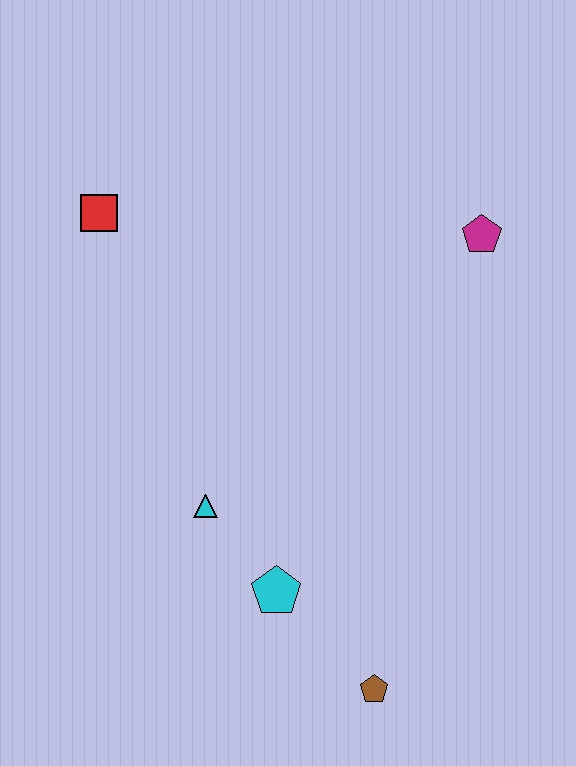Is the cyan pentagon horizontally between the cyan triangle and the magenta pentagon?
Yes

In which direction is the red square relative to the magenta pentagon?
The red square is to the left of the magenta pentagon.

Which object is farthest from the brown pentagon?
The red square is farthest from the brown pentagon.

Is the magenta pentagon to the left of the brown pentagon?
No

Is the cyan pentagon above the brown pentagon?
Yes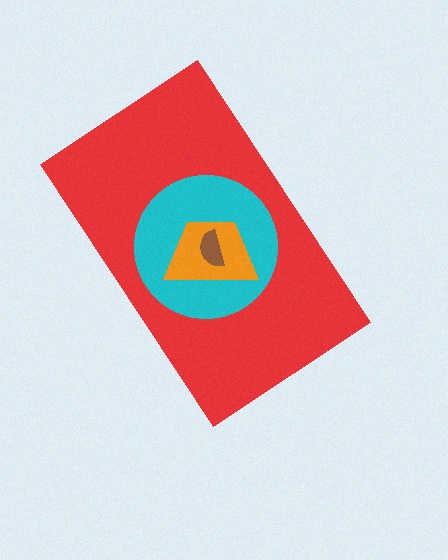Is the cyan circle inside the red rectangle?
Yes.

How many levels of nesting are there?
4.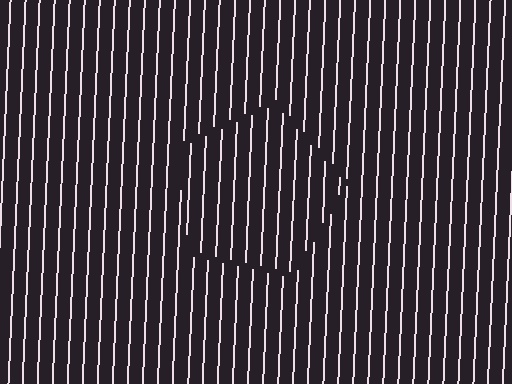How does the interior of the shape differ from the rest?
The interior of the shape contains the same grating, shifted by half a period — the contour is defined by the phase discontinuity where line-ends from the inner and outer gratings abut.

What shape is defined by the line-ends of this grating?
An illusory pentagon. The interior of the shape contains the same grating, shifted by half a period — the contour is defined by the phase discontinuity where line-ends from the inner and outer gratings abut.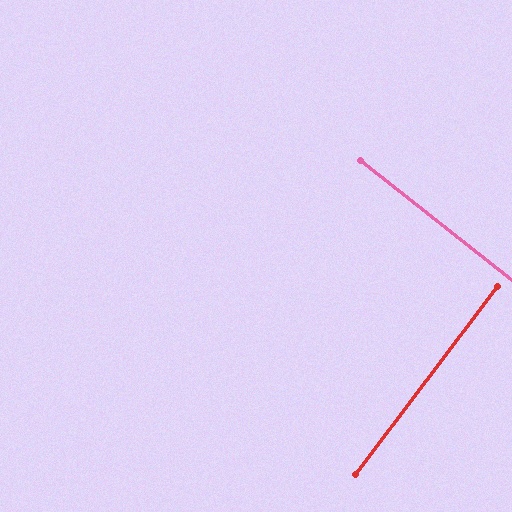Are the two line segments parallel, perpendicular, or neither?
Perpendicular — they meet at approximately 89°.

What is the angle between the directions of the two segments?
Approximately 89 degrees.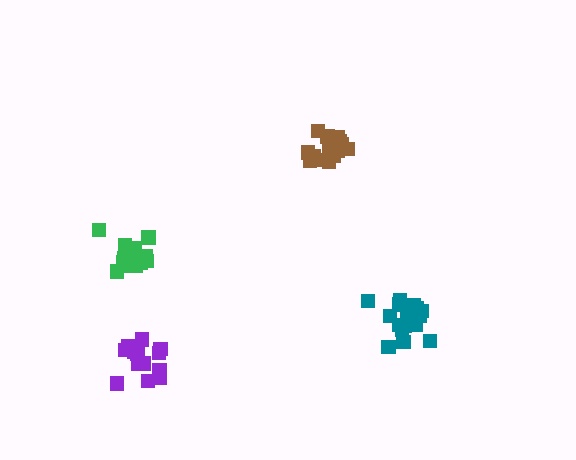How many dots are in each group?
Group 1: 15 dots, Group 2: 17 dots, Group 3: 14 dots, Group 4: 14 dots (60 total).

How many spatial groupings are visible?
There are 4 spatial groupings.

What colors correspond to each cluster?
The clusters are colored: green, teal, brown, purple.